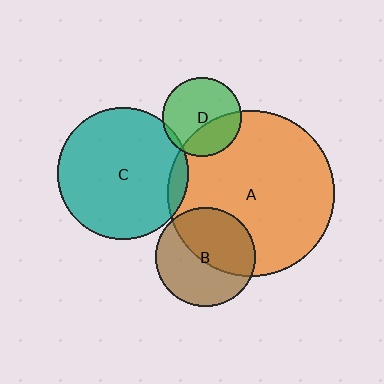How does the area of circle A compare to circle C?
Approximately 1.6 times.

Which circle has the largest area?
Circle A (orange).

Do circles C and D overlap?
Yes.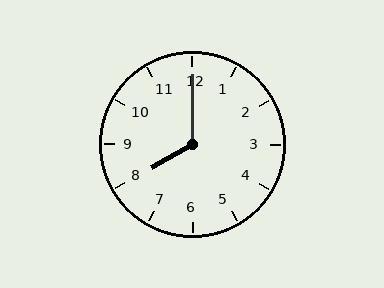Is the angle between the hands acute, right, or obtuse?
It is obtuse.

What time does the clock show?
8:00.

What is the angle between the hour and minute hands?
Approximately 120 degrees.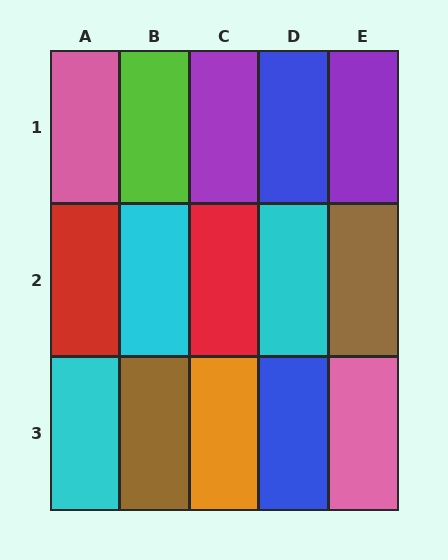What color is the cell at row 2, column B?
Cyan.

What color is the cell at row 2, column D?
Cyan.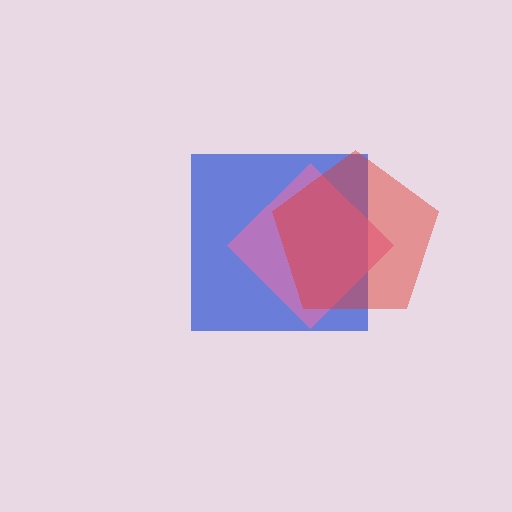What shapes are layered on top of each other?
The layered shapes are: a blue square, a pink diamond, a red pentagon.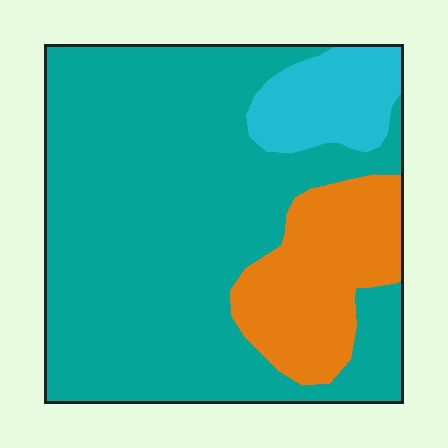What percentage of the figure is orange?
Orange covers around 20% of the figure.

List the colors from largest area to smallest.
From largest to smallest: teal, orange, cyan.